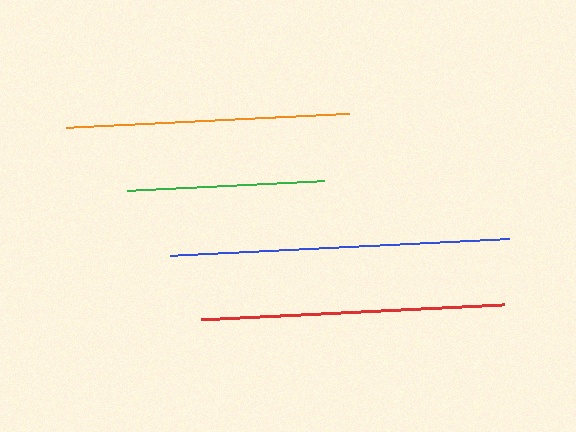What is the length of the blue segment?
The blue segment is approximately 340 pixels long.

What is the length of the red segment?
The red segment is approximately 303 pixels long.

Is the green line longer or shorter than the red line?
The red line is longer than the green line.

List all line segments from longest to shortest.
From longest to shortest: blue, red, orange, green.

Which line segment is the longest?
The blue line is the longest at approximately 340 pixels.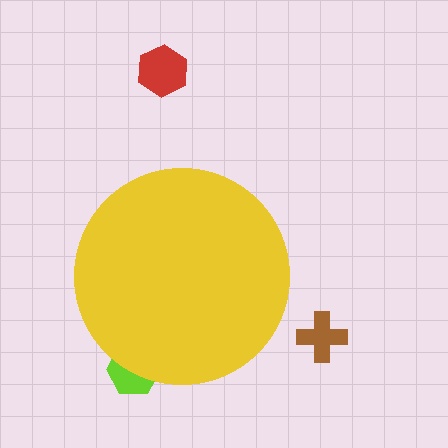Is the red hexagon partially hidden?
No, the red hexagon is fully visible.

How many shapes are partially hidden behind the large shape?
1 shape is partially hidden.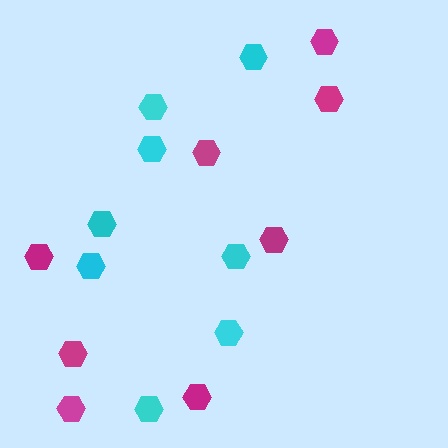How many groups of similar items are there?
There are 2 groups: one group of cyan hexagons (8) and one group of magenta hexagons (8).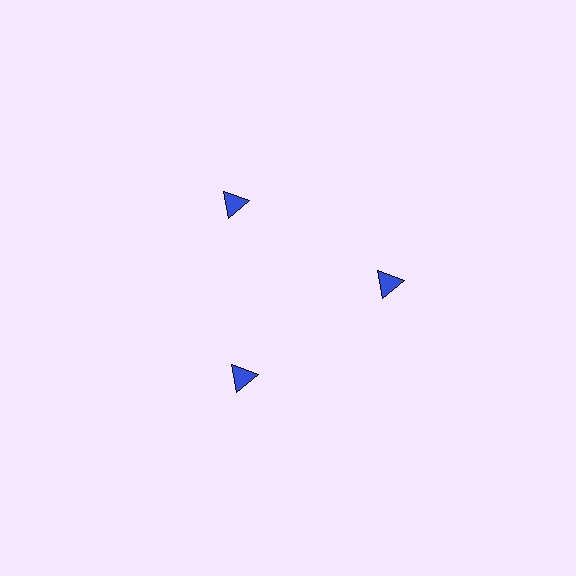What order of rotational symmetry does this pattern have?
This pattern has 3-fold rotational symmetry.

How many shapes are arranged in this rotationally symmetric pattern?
There are 3 shapes, arranged in 3 groups of 1.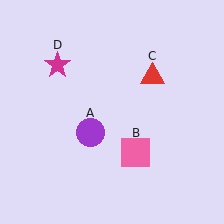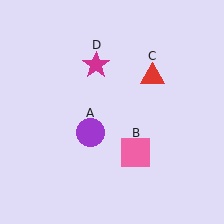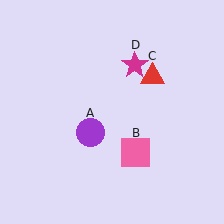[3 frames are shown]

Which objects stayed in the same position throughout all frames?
Purple circle (object A) and pink square (object B) and red triangle (object C) remained stationary.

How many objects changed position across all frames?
1 object changed position: magenta star (object D).